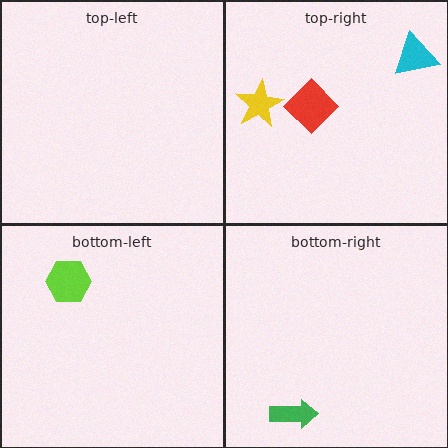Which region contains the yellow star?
The top-right region.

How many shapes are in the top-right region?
3.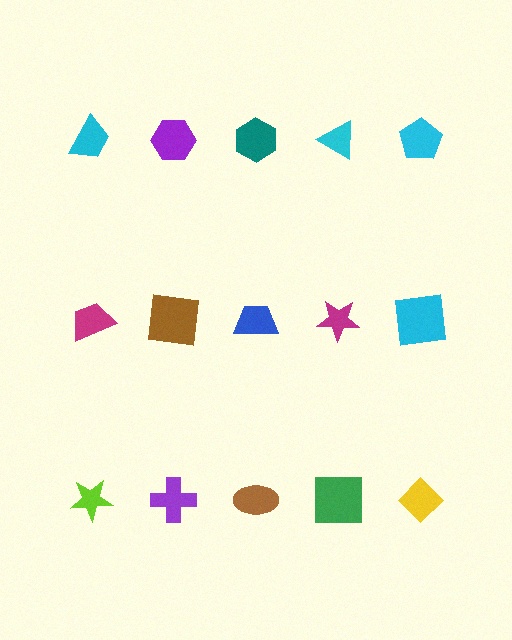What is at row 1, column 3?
A teal hexagon.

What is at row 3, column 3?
A brown ellipse.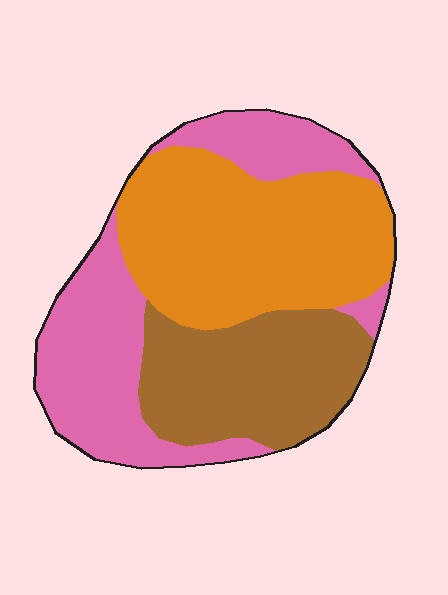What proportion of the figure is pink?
Pink takes up about one third (1/3) of the figure.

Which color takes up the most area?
Orange, at roughly 40%.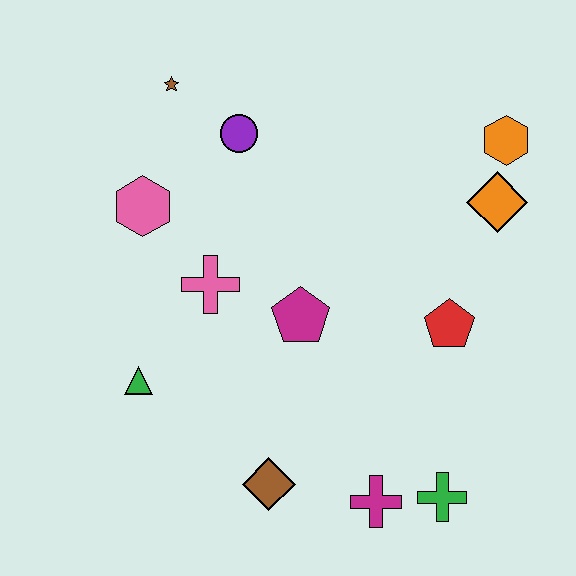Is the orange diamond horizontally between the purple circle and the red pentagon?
No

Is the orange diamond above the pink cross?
Yes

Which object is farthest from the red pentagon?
The brown star is farthest from the red pentagon.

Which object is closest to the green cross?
The magenta cross is closest to the green cross.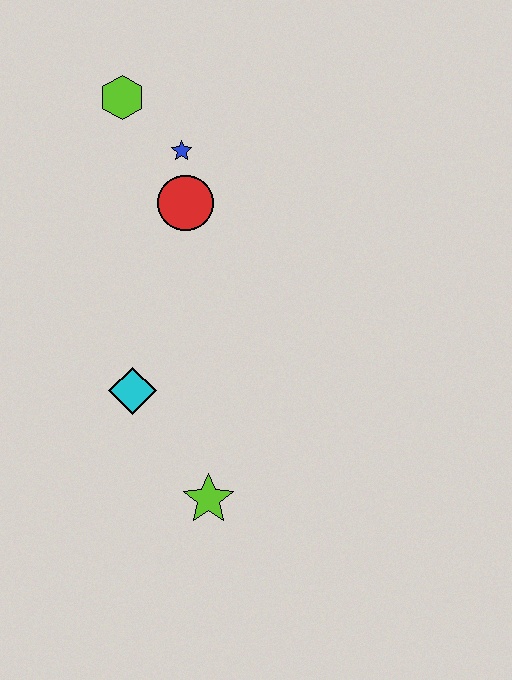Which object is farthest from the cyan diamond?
The lime hexagon is farthest from the cyan diamond.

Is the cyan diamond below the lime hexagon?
Yes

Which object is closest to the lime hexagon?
The blue star is closest to the lime hexagon.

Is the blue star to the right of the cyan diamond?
Yes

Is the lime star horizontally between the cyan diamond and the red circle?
No